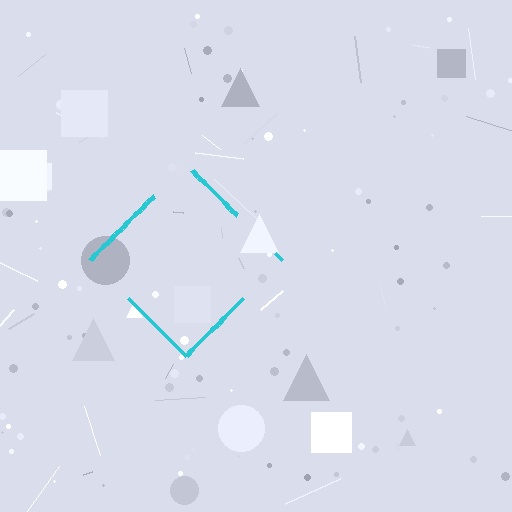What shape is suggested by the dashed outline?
The dashed outline suggests a diamond.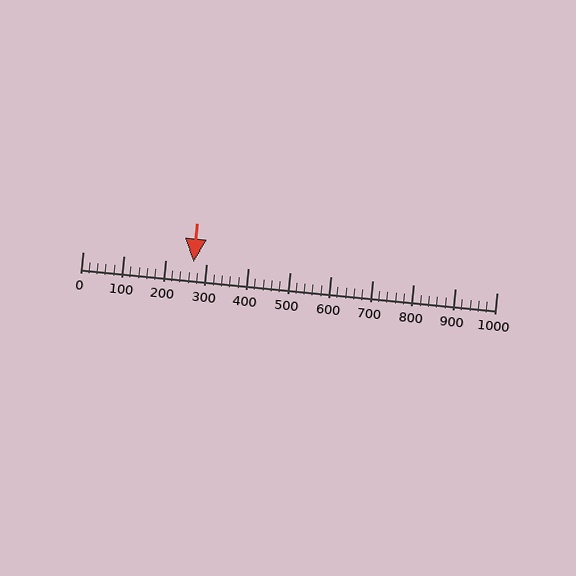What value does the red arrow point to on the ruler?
The red arrow points to approximately 269.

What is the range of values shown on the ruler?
The ruler shows values from 0 to 1000.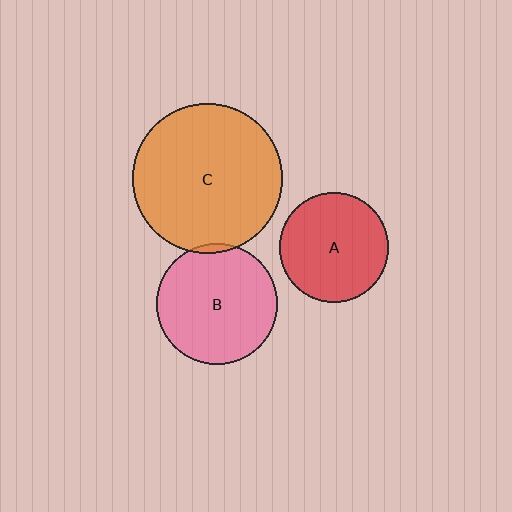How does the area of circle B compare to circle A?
Approximately 1.2 times.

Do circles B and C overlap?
Yes.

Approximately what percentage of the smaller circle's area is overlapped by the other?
Approximately 5%.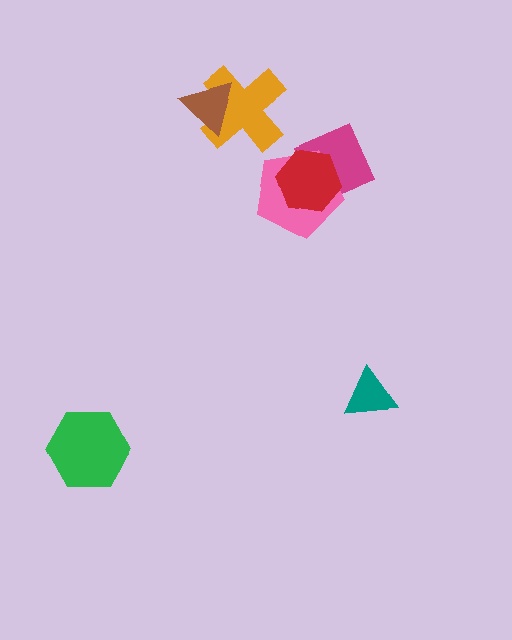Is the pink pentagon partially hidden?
Yes, it is partially covered by another shape.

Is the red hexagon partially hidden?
No, no other shape covers it.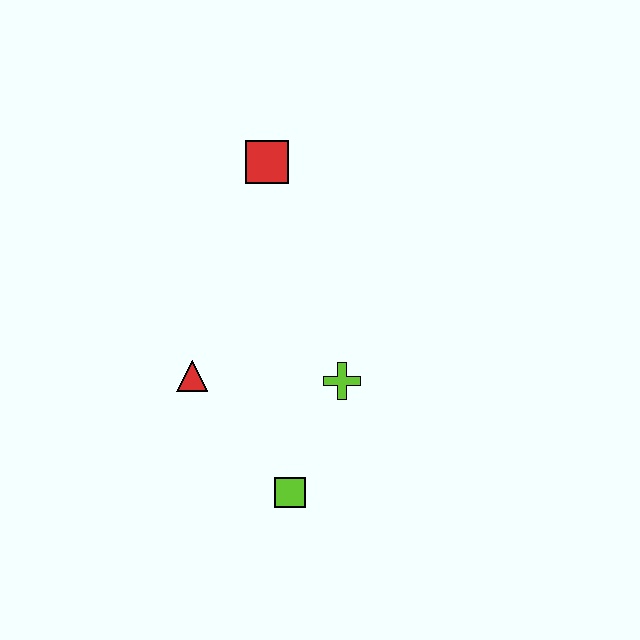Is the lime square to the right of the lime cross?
No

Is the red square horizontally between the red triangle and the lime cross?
Yes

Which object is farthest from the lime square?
The red square is farthest from the lime square.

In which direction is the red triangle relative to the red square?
The red triangle is below the red square.